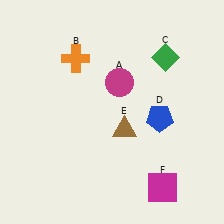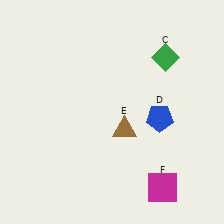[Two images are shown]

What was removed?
The orange cross (B), the magenta circle (A) were removed in Image 2.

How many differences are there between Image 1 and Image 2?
There are 2 differences between the two images.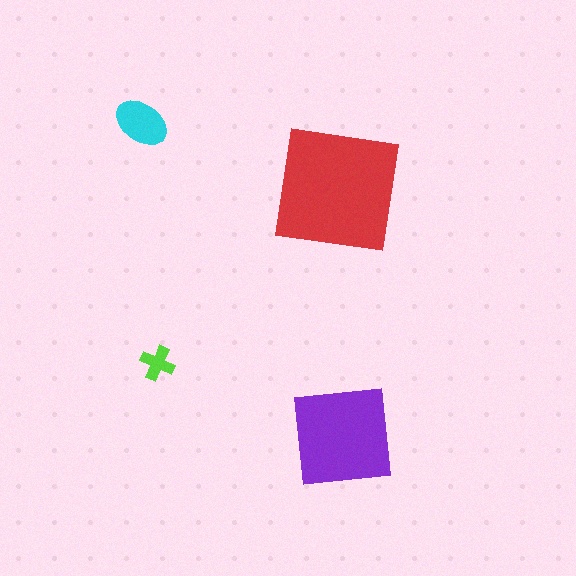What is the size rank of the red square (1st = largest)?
1st.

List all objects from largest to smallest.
The red square, the purple square, the cyan ellipse, the lime cross.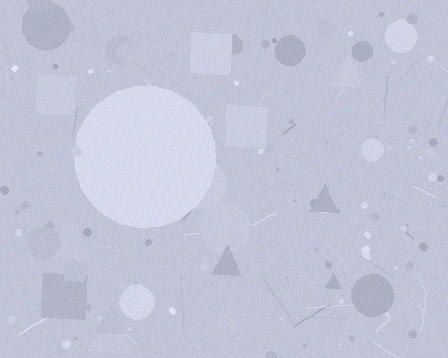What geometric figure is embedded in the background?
A circle is embedded in the background.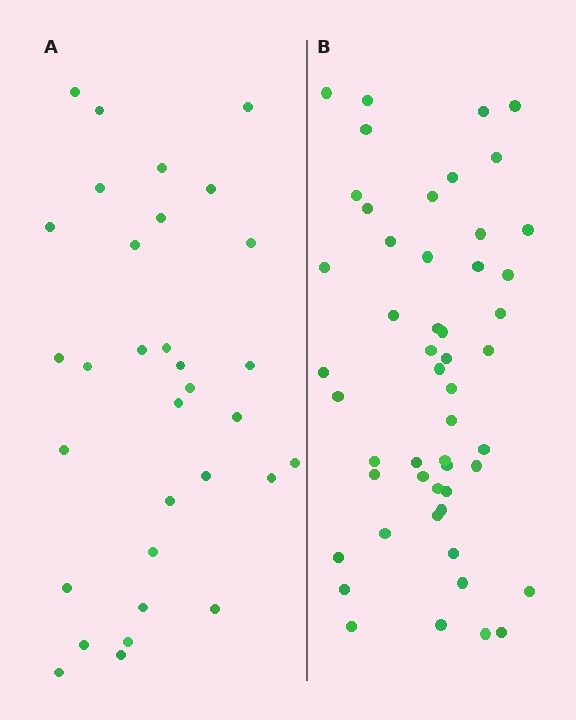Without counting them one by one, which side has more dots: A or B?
Region B (the right region) has more dots.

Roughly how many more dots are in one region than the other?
Region B has approximately 20 more dots than region A.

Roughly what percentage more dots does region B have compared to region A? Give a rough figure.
About 60% more.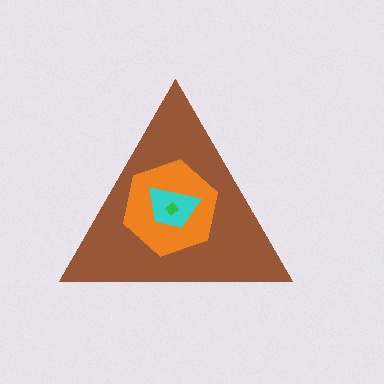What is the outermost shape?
The brown triangle.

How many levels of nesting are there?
4.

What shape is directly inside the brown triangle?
The orange hexagon.